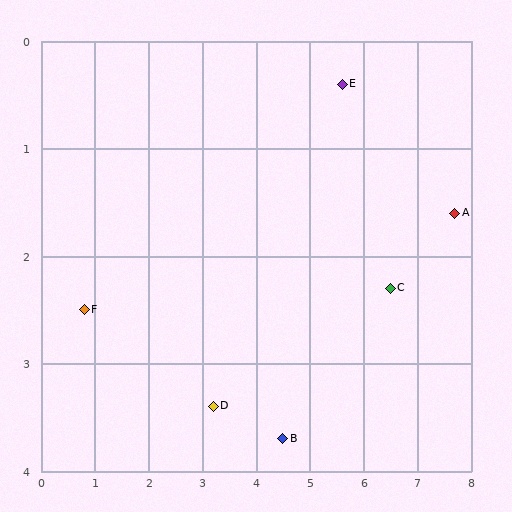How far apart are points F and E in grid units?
Points F and E are about 5.2 grid units apart.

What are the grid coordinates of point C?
Point C is at approximately (6.5, 2.3).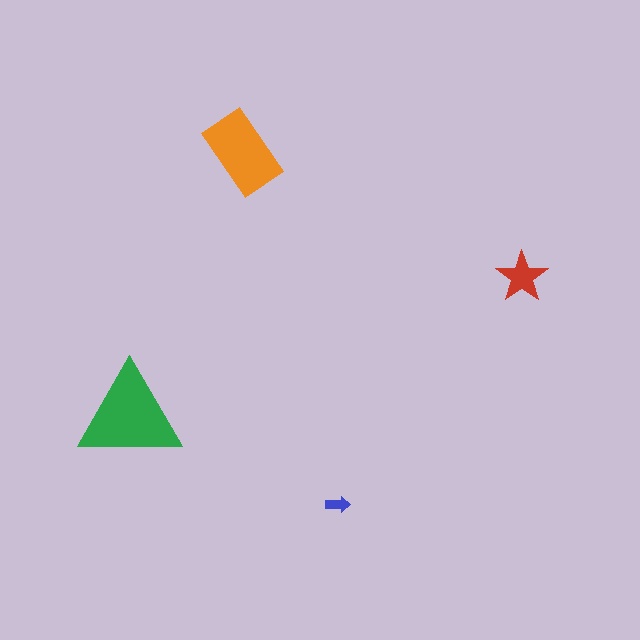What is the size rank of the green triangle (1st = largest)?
1st.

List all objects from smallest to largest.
The blue arrow, the red star, the orange rectangle, the green triangle.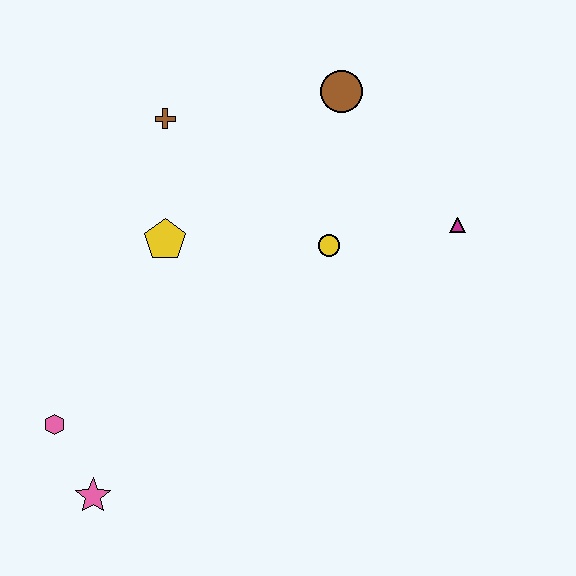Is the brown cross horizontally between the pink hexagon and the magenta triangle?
Yes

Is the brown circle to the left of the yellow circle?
No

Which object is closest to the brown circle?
The yellow circle is closest to the brown circle.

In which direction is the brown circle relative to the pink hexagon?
The brown circle is above the pink hexagon.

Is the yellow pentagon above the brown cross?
No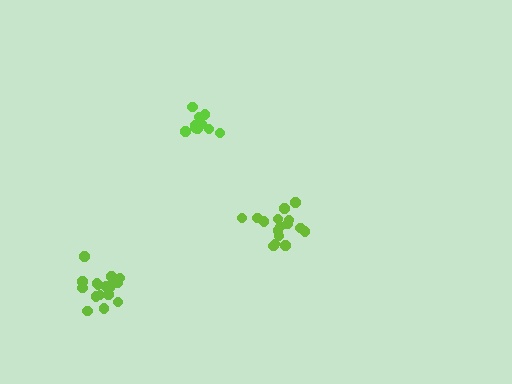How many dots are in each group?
Group 1: 16 dots, Group 2: 11 dots, Group 3: 17 dots (44 total).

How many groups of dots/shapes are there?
There are 3 groups.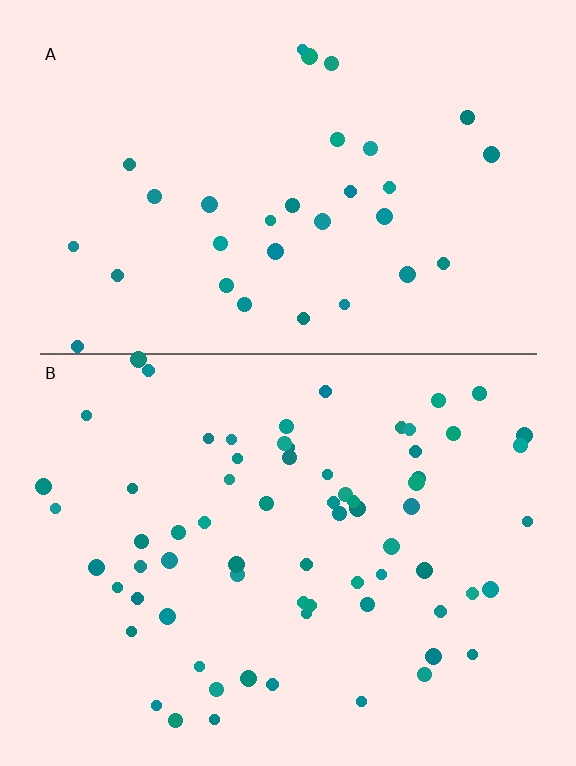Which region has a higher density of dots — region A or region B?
B (the bottom).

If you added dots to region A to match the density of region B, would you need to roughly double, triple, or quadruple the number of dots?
Approximately double.